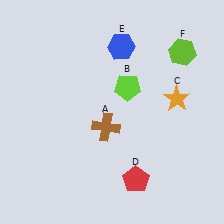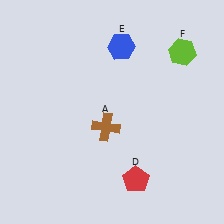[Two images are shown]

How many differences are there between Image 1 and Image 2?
There are 2 differences between the two images.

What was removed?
The lime pentagon (B), the orange star (C) were removed in Image 2.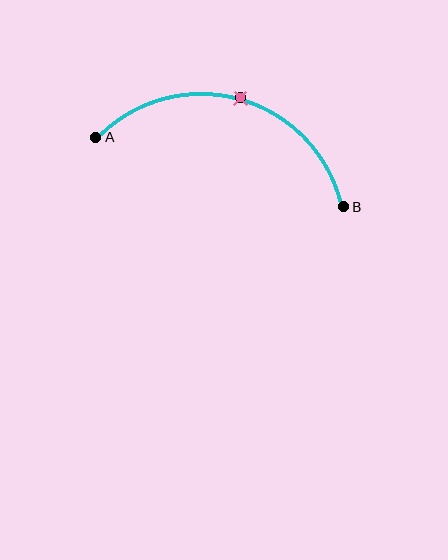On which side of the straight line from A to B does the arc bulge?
The arc bulges above the straight line connecting A and B.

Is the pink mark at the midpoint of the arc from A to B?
Yes. The pink mark lies on the arc at equal arc-length from both A and B — it is the arc midpoint.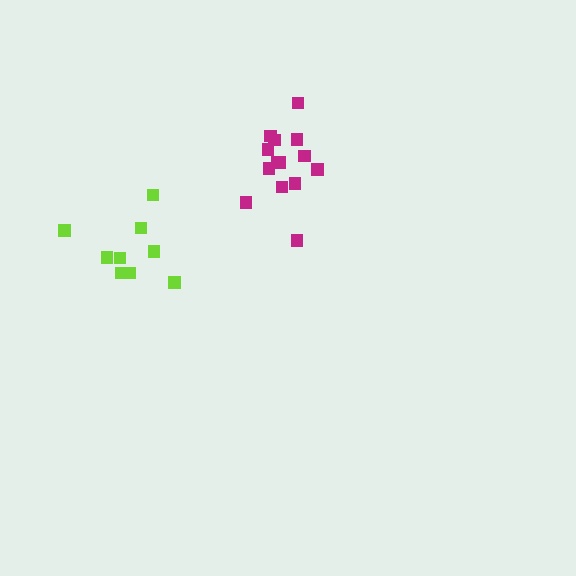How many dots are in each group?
Group 1: 9 dots, Group 2: 14 dots (23 total).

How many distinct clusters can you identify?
There are 2 distinct clusters.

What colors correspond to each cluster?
The clusters are colored: lime, magenta.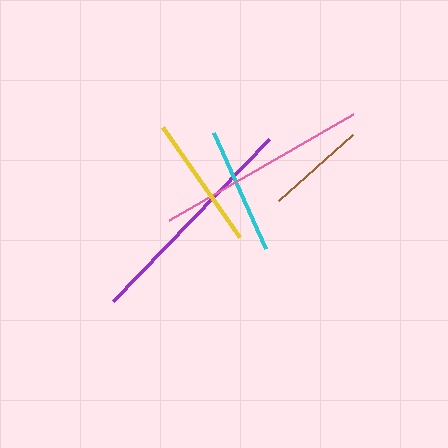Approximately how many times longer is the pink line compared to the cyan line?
The pink line is approximately 1.7 times the length of the cyan line.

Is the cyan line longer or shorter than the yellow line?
The yellow line is longer than the cyan line.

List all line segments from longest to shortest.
From longest to shortest: purple, pink, yellow, cyan, brown.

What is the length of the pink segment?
The pink segment is approximately 212 pixels long.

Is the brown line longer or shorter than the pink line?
The pink line is longer than the brown line.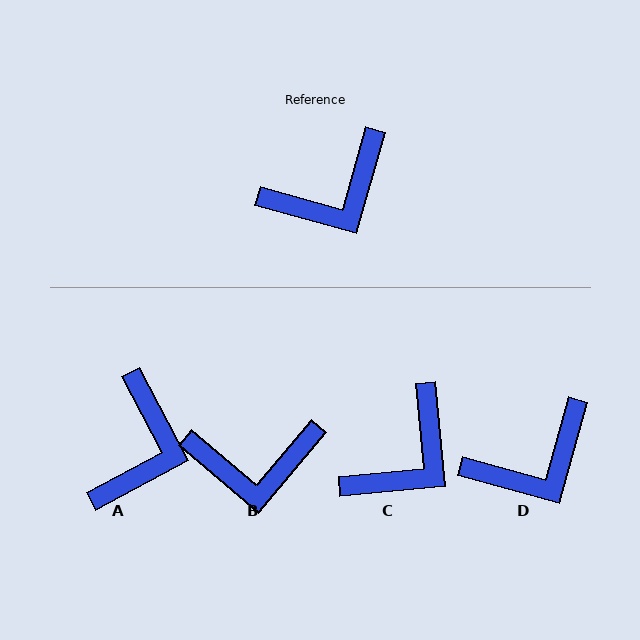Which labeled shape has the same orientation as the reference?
D.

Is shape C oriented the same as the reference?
No, it is off by about 21 degrees.